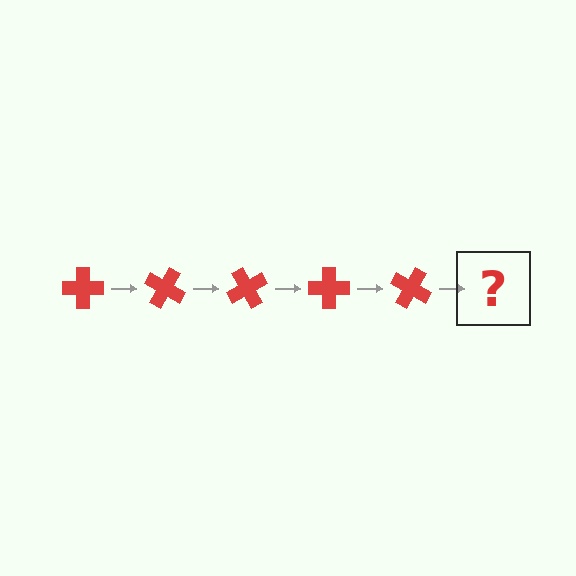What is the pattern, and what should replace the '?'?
The pattern is that the cross rotates 30 degrees each step. The '?' should be a red cross rotated 150 degrees.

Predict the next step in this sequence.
The next step is a red cross rotated 150 degrees.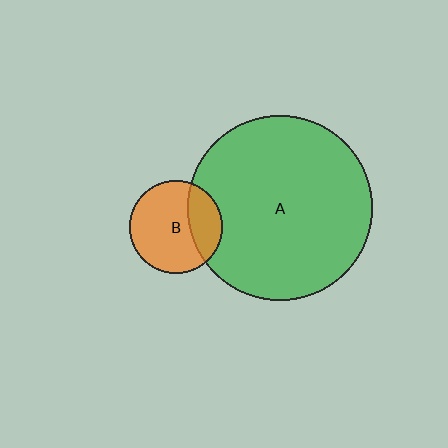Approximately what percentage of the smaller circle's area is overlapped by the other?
Approximately 25%.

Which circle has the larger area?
Circle A (green).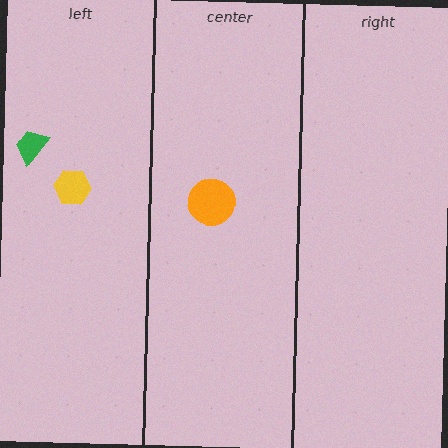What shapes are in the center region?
The orange circle.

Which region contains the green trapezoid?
The left region.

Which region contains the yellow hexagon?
The left region.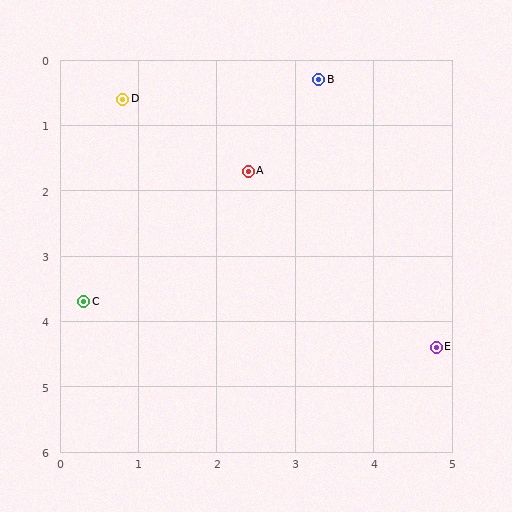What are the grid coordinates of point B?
Point B is at approximately (3.3, 0.3).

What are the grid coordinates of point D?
Point D is at approximately (0.8, 0.6).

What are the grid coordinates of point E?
Point E is at approximately (4.8, 4.4).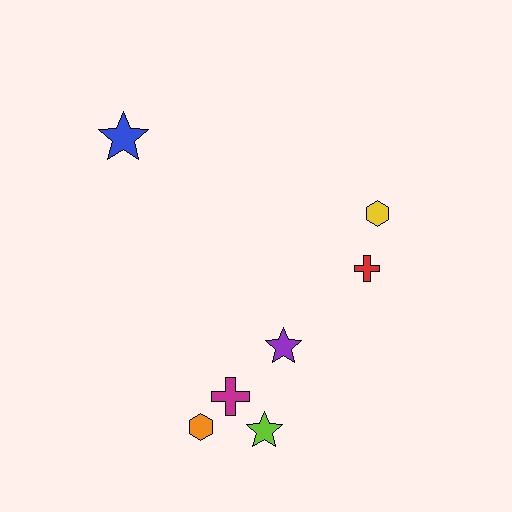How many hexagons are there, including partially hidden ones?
There are 2 hexagons.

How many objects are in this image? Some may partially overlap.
There are 7 objects.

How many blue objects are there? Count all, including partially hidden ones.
There is 1 blue object.